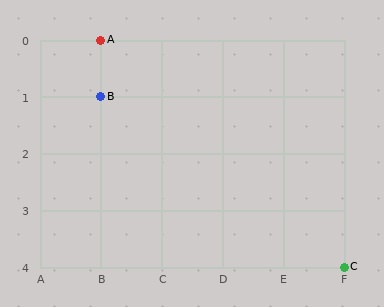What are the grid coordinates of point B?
Point B is at grid coordinates (B, 1).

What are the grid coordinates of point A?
Point A is at grid coordinates (B, 0).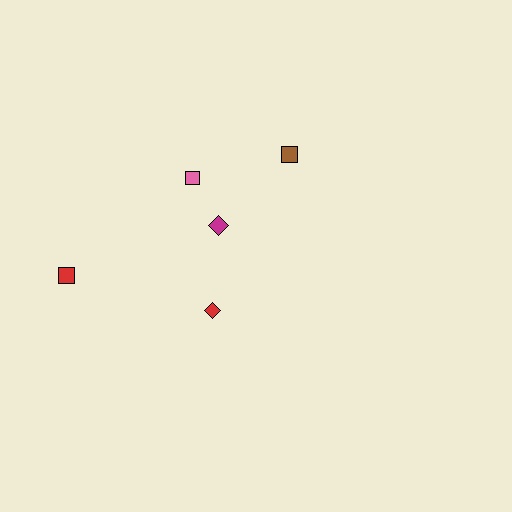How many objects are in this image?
There are 5 objects.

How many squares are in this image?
There are 3 squares.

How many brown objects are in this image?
There is 1 brown object.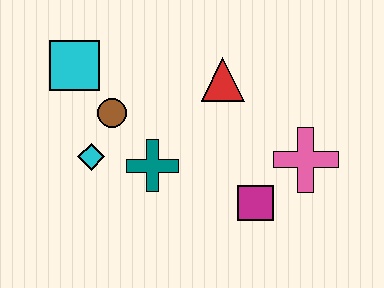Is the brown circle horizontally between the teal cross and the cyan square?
Yes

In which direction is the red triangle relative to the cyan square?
The red triangle is to the right of the cyan square.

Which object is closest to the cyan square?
The brown circle is closest to the cyan square.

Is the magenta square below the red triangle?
Yes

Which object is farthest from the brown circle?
The pink cross is farthest from the brown circle.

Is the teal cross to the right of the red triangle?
No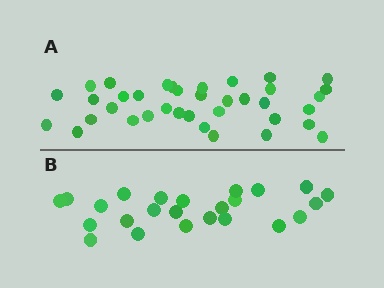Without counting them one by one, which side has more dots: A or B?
Region A (the top region) has more dots.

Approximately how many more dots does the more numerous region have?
Region A has approximately 15 more dots than region B.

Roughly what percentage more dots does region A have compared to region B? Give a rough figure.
About 55% more.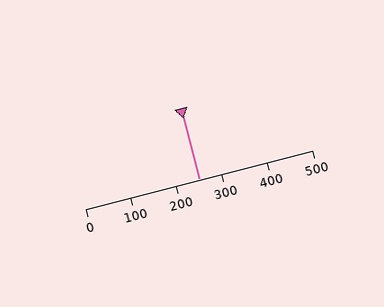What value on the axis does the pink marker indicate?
The marker indicates approximately 250.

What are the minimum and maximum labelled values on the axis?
The axis runs from 0 to 500.